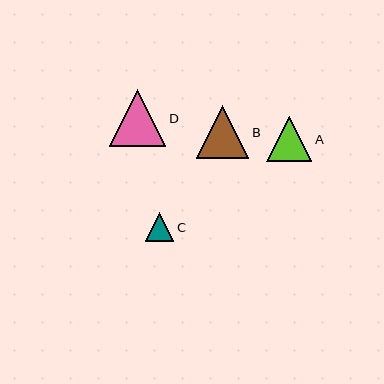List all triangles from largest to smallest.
From largest to smallest: D, B, A, C.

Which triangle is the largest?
Triangle D is the largest with a size of approximately 57 pixels.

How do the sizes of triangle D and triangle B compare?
Triangle D and triangle B are approximately the same size.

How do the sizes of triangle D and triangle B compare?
Triangle D and triangle B are approximately the same size.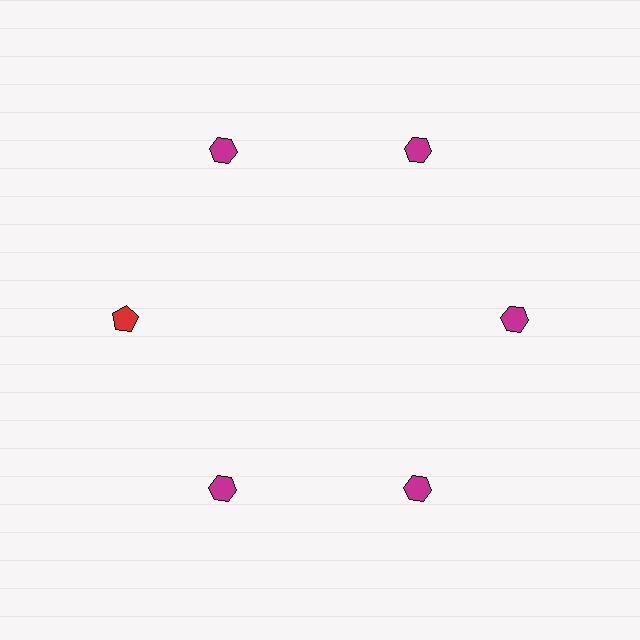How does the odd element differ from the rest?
It differs in both color (red instead of magenta) and shape (pentagon instead of hexagon).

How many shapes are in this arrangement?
There are 6 shapes arranged in a ring pattern.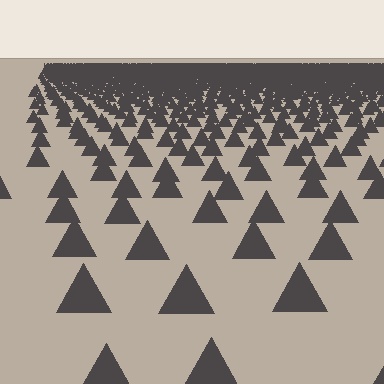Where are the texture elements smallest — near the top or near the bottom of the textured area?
Near the top.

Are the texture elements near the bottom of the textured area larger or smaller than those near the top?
Larger. Near the bottom, elements are closer to the viewer and appear at a bigger on-screen size.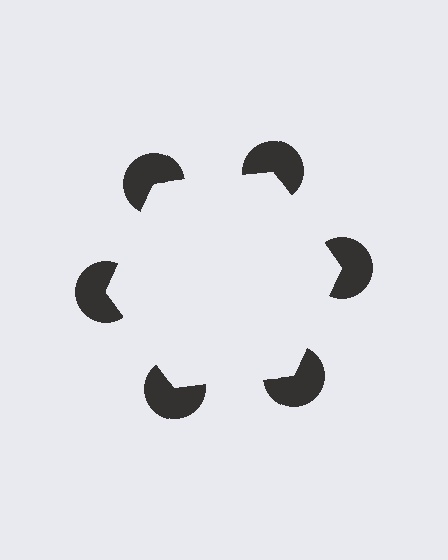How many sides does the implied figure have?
6 sides.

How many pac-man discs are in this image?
There are 6 — one at each vertex of the illusory hexagon.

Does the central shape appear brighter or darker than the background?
It typically appears slightly brighter than the background, even though no actual brightness change is drawn.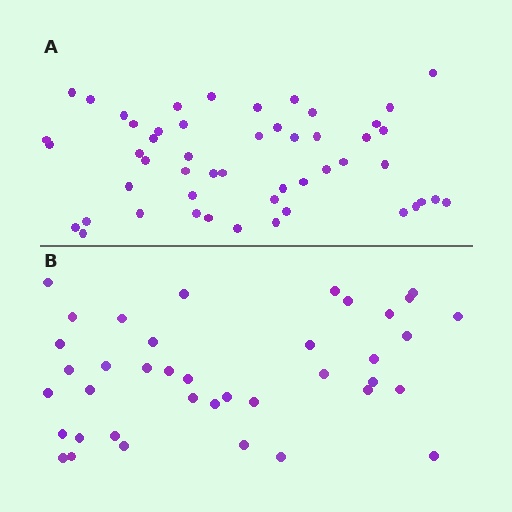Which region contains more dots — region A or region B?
Region A (the top region) has more dots.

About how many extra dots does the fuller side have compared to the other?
Region A has roughly 12 or so more dots than region B.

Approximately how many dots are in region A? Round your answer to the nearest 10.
About 50 dots. (The exact count is 51, which rounds to 50.)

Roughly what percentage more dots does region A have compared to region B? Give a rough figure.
About 30% more.